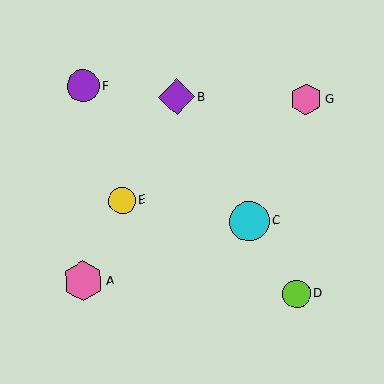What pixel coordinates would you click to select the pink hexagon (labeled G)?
Click at (306, 99) to select the pink hexagon G.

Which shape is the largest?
The pink hexagon (labeled A) is the largest.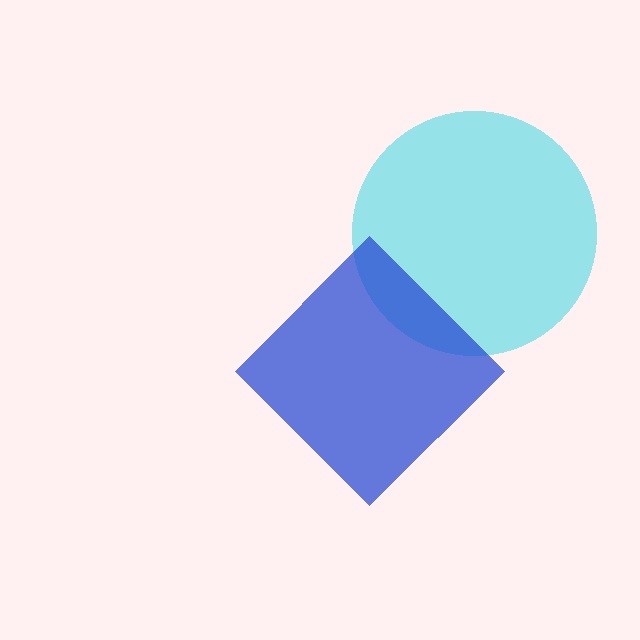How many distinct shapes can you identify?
There are 2 distinct shapes: a cyan circle, a blue diamond.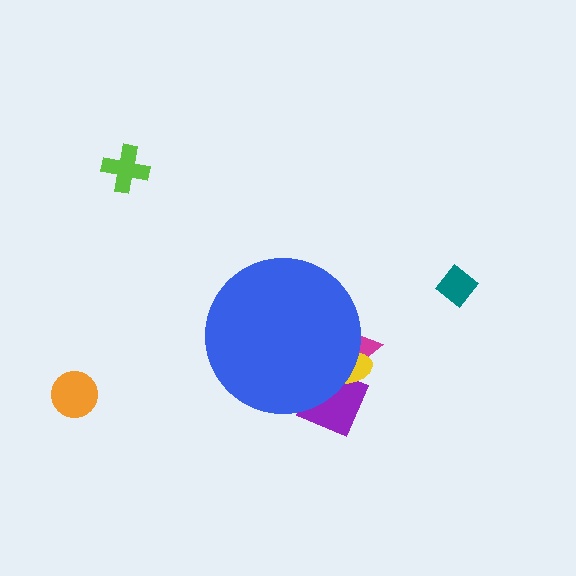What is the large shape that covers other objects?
A blue circle.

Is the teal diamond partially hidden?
No, the teal diamond is fully visible.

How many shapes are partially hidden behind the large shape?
3 shapes are partially hidden.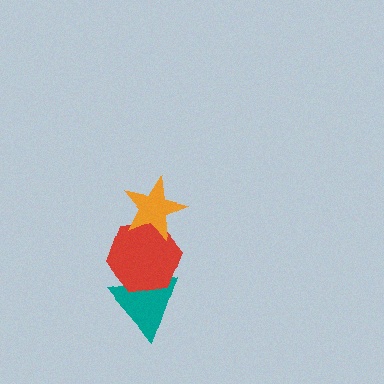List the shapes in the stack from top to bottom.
From top to bottom: the orange star, the red hexagon, the teal triangle.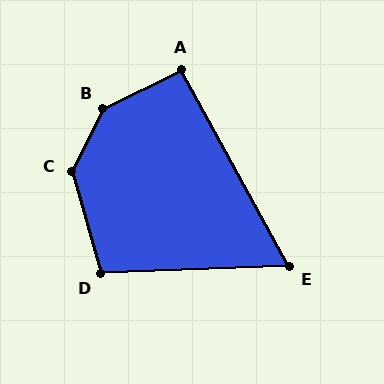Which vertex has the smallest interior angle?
E, at approximately 64 degrees.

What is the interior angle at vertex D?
Approximately 104 degrees (obtuse).